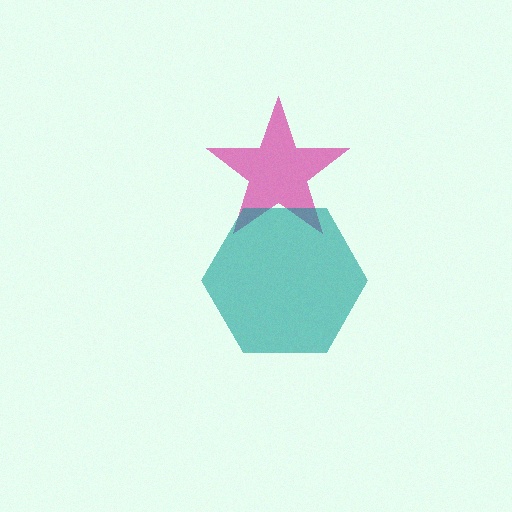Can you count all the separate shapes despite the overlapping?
Yes, there are 2 separate shapes.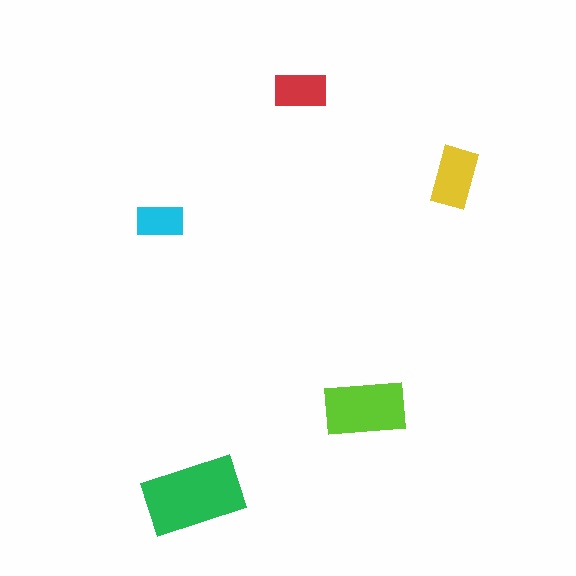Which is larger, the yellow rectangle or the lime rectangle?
The lime one.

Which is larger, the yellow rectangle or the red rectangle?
The yellow one.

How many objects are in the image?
There are 5 objects in the image.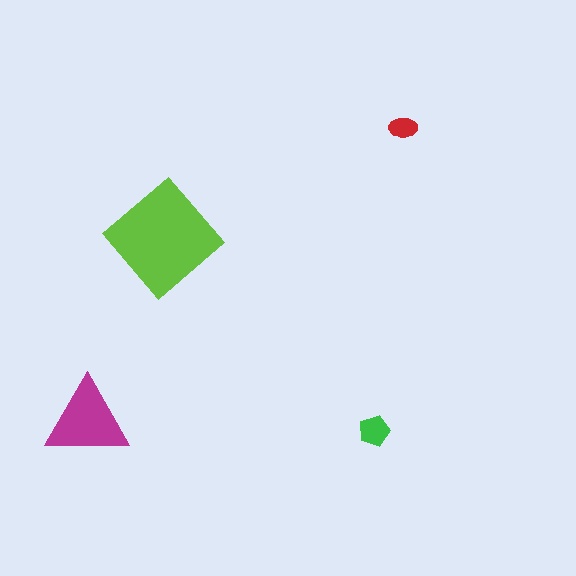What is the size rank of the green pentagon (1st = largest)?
3rd.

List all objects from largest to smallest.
The lime diamond, the magenta triangle, the green pentagon, the red ellipse.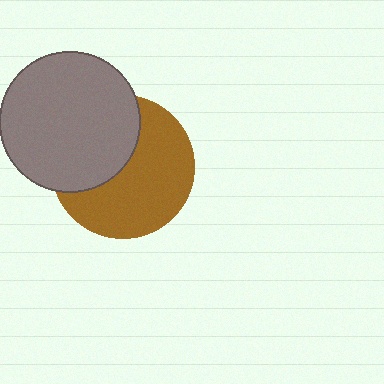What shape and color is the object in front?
The object in front is a gray circle.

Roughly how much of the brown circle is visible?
About half of it is visible (roughly 60%).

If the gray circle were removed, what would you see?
You would see the complete brown circle.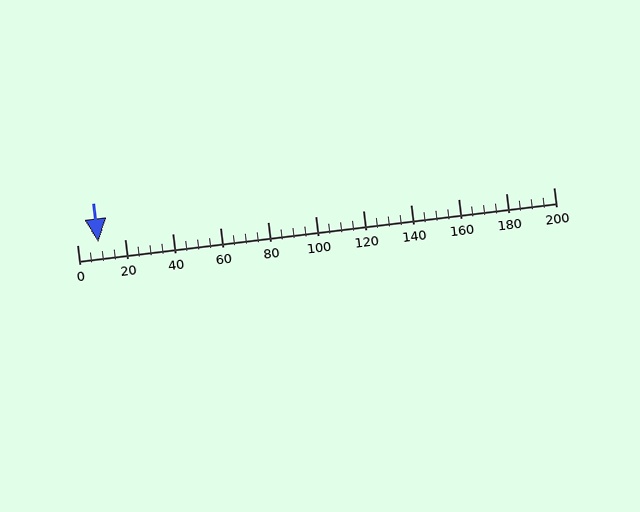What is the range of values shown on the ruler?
The ruler shows values from 0 to 200.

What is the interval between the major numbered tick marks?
The major tick marks are spaced 20 units apart.